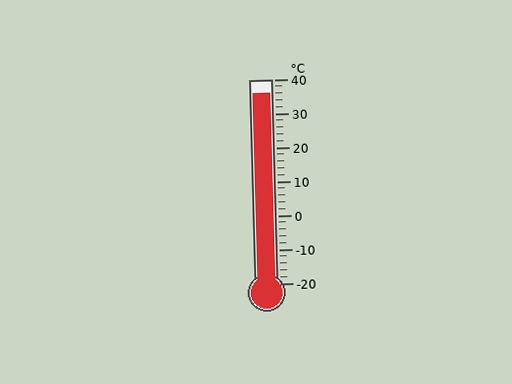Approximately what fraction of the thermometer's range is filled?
The thermometer is filled to approximately 95% of its range.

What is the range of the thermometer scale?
The thermometer scale ranges from -20°C to 40°C.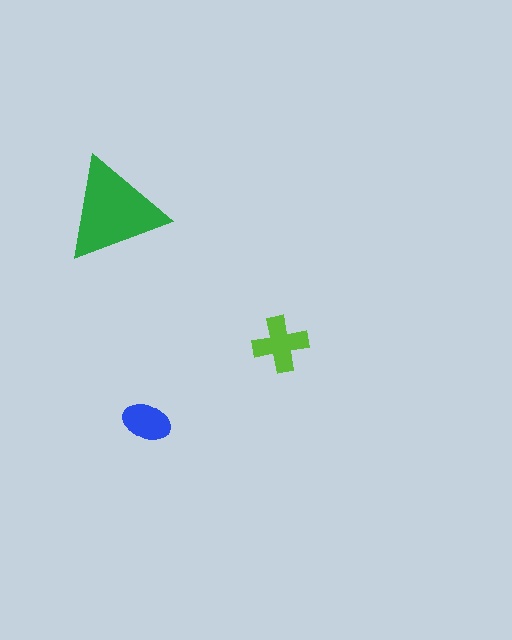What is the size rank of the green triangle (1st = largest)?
1st.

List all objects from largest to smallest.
The green triangle, the lime cross, the blue ellipse.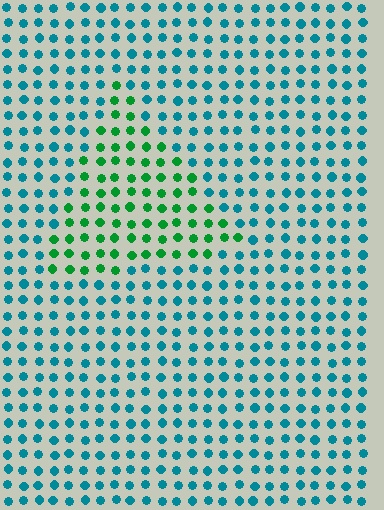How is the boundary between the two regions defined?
The boundary is defined purely by a slight shift in hue (about 50 degrees). Spacing, size, and orientation are identical on both sides.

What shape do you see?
I see a triangle.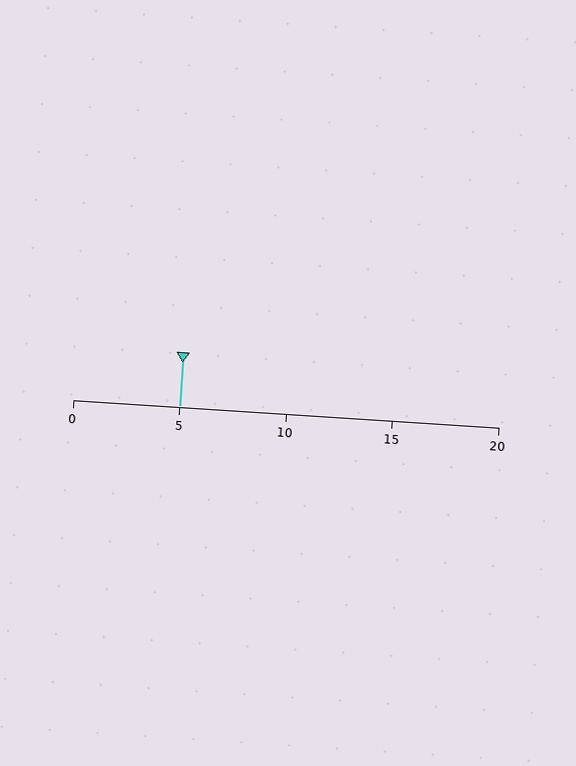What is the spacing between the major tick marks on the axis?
The major ticks are spaced 5 apart.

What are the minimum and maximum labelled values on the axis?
The axis runs from 0 to 20.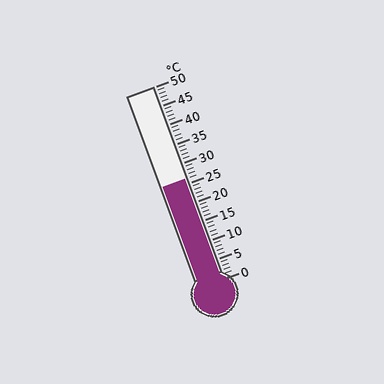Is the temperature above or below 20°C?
The temperature is above 20°C.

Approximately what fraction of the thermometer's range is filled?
The thermometer is filled to approximately 50% of its range.